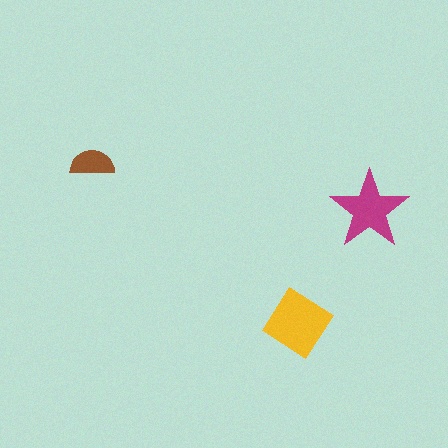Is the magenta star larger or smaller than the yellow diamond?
Smaller.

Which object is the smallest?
The brown semicircle.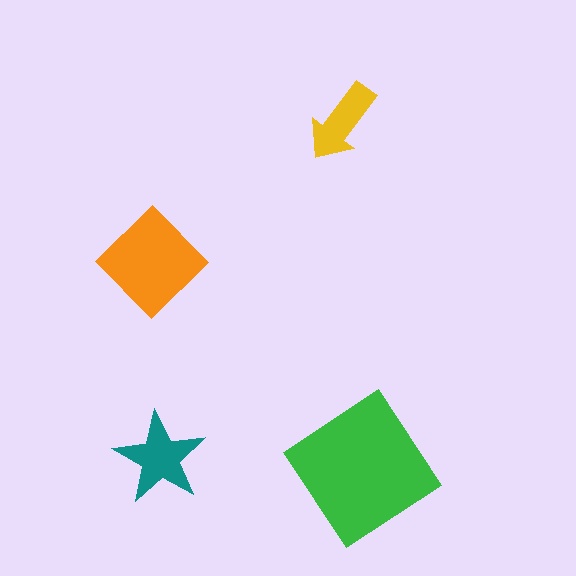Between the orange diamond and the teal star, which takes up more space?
The orange diamond.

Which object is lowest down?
The green diamond is bottommost.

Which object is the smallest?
The yellow arrow.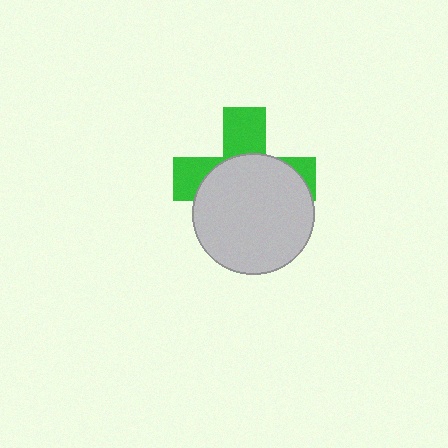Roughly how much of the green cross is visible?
A small part of it is visible (roughly 39%).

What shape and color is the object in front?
The object in front is a light gray circle.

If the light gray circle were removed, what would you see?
You would see the complete green cross.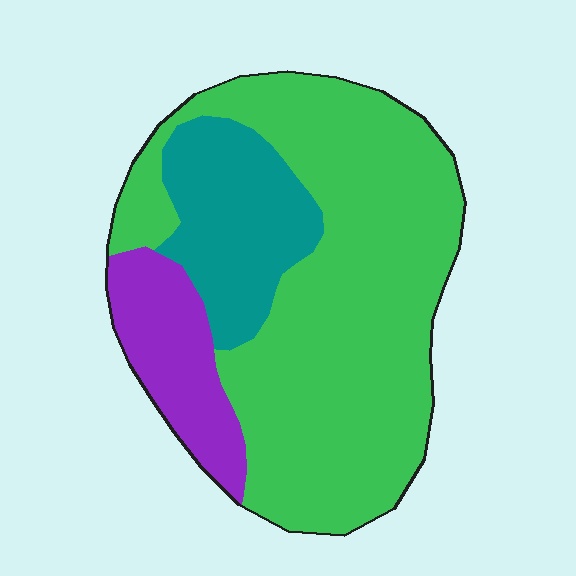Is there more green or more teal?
Green.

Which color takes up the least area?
Purple, at roughly 15%.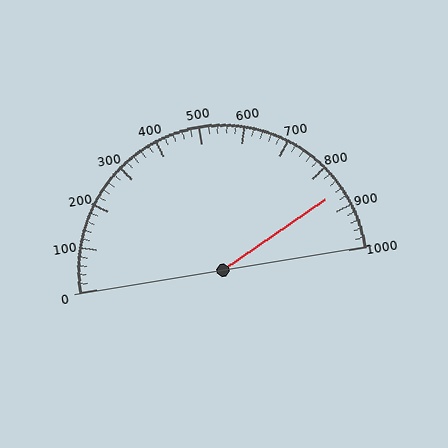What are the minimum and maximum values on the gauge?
The gauge ranges from 0 to 1000.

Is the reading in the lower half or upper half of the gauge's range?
The reading is in the upper half of the range (0 to 1000).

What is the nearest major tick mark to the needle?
The nearest major tick mark is 900.